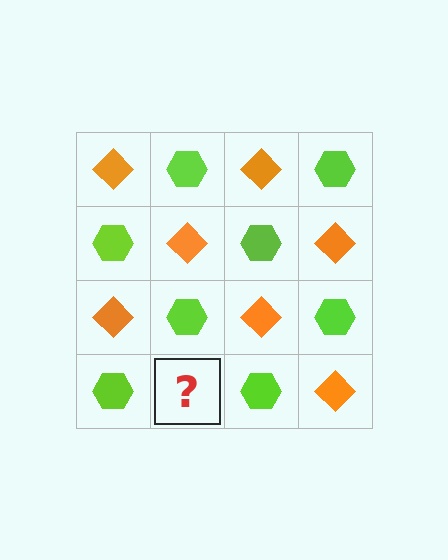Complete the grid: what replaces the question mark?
The question mark should be replaced with an orange diamond.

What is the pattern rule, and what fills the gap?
The rule is that it alternates orange diamond and lime hexagon in a checkerboard pattern. The gap should be filled with an orange diamond.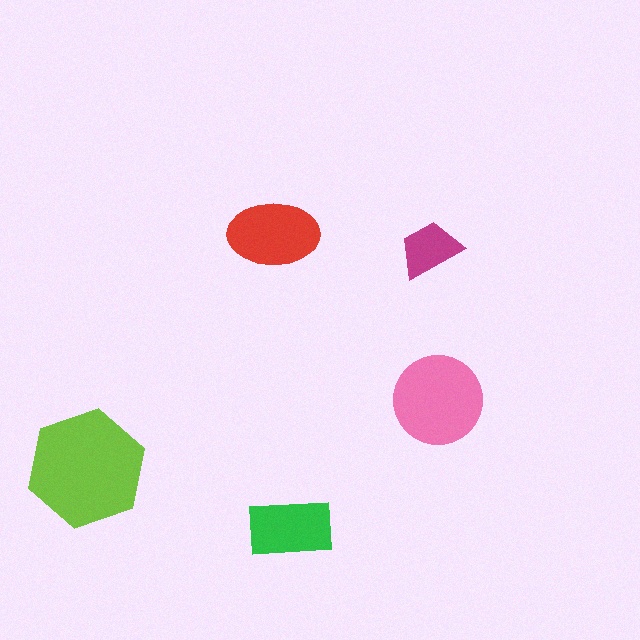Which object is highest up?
The red ellipse is topmost.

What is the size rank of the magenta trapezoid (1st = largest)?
5th.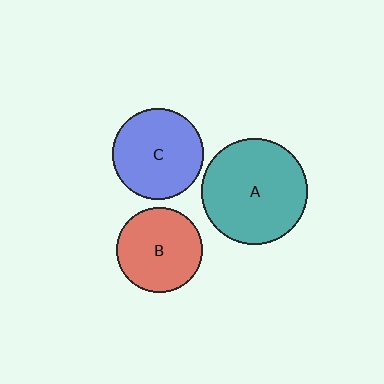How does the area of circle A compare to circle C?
Approximately 1.4 times.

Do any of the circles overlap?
No, none of the circles overlap.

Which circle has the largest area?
Circle A (teal).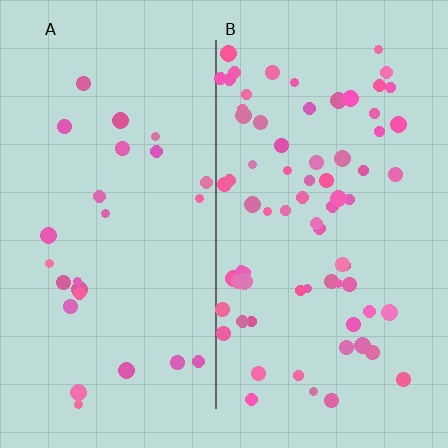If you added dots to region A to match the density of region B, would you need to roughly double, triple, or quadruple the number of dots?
Approximately triple.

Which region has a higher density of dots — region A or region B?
B (the right).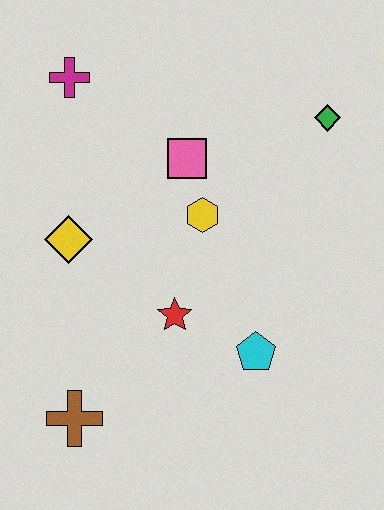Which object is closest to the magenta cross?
The pink square is closest to the magenta cross.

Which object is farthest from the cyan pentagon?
The magenta cross is farthest from the cyan pentagon.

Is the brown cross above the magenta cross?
No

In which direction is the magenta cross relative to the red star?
The magenta cross is above the red star.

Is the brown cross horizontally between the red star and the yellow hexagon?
No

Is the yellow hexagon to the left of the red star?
No